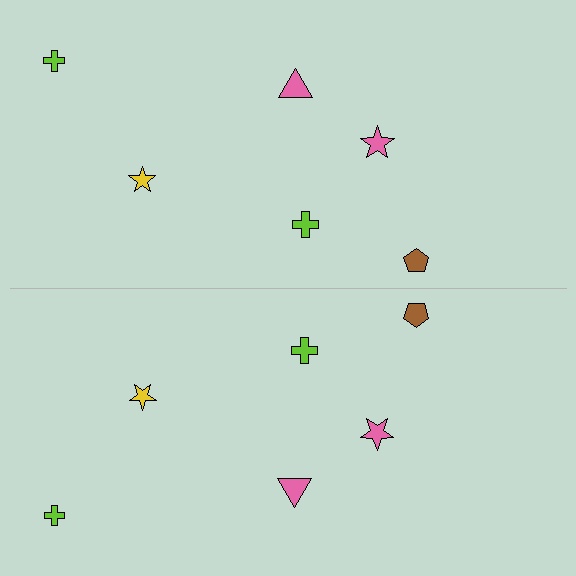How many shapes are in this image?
There are 12 shapes in this image.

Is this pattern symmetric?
Yes, this pattern has bilateral (reflection) symmetry.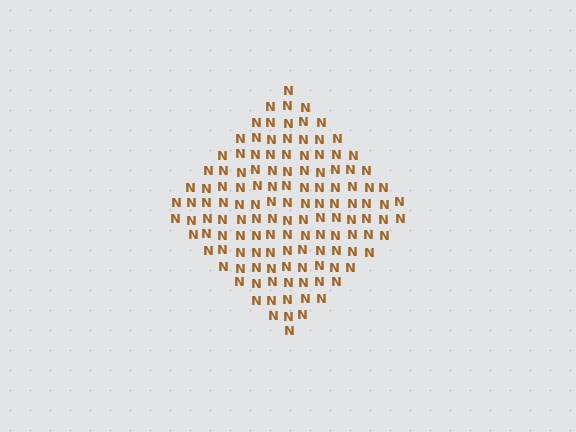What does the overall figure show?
The overall figure shows a diamond.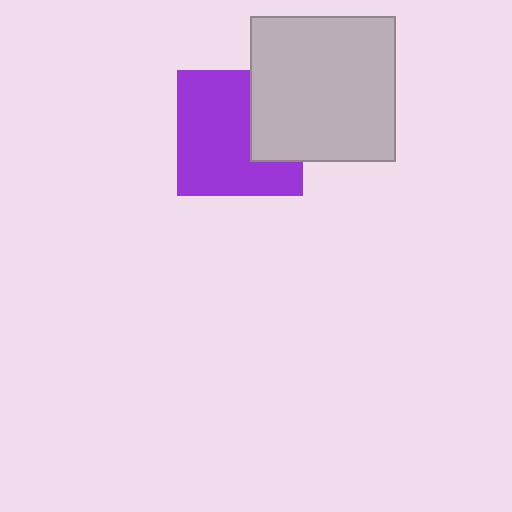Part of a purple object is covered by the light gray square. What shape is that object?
It is a square.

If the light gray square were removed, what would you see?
You would see the complete purple square.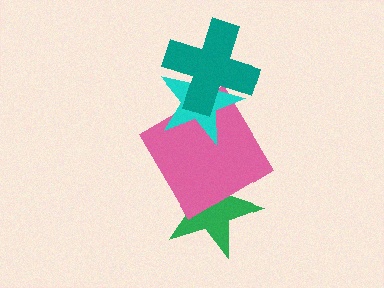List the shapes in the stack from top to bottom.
From top to bottom: the teal cross, the cyan star, the pink diamond, the green star.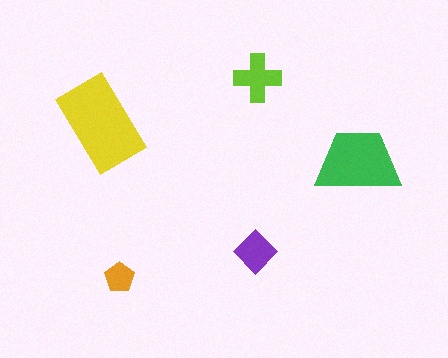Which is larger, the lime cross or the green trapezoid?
The green trapezoid.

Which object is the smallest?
The orange pentagon.